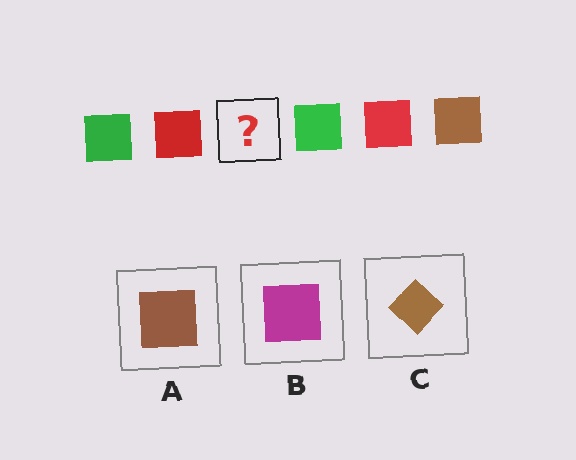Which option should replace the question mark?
Option A.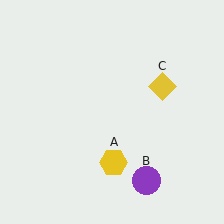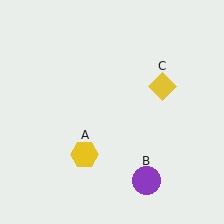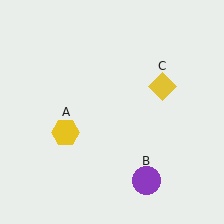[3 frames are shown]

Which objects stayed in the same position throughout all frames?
Purple circle (object B) and yellow diamond (object C) remained stationary.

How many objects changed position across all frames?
1 object changed position: yellow hexagon (object A).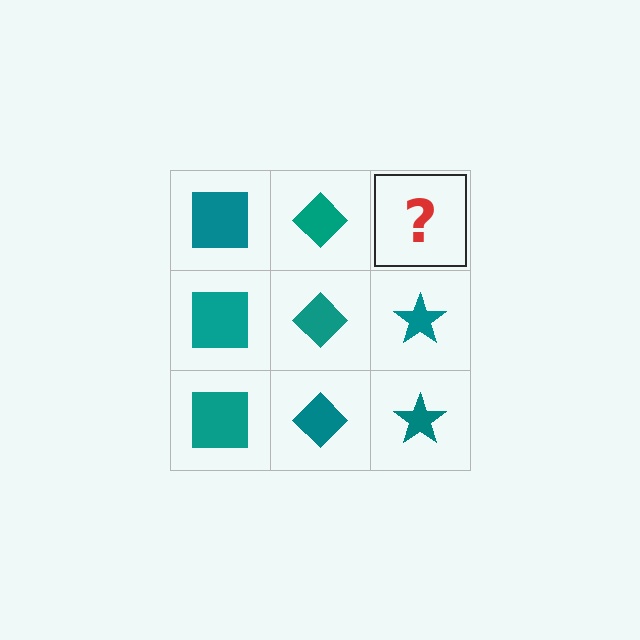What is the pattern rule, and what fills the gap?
The rule is that each column has a consistent shape. The gap should be filled with a teal star.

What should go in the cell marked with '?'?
The missing cell should contain a teal star.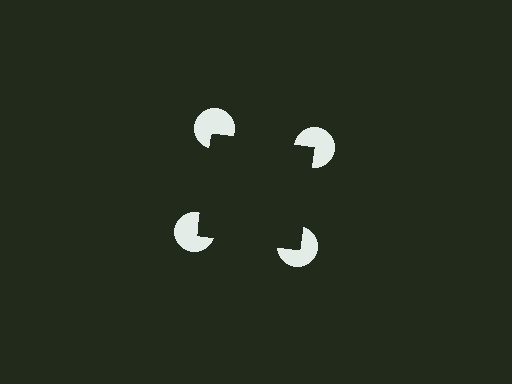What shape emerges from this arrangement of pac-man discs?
An illusory square — its edges are inferred from the aligned wedge cuts in the pac-man discs, not physically drawn.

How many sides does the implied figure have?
4 sides.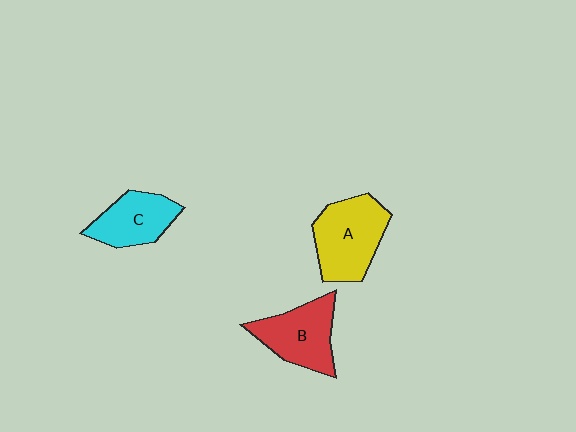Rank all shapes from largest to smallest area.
From largest to smallest: A (yellow), B (red), C (cyan).